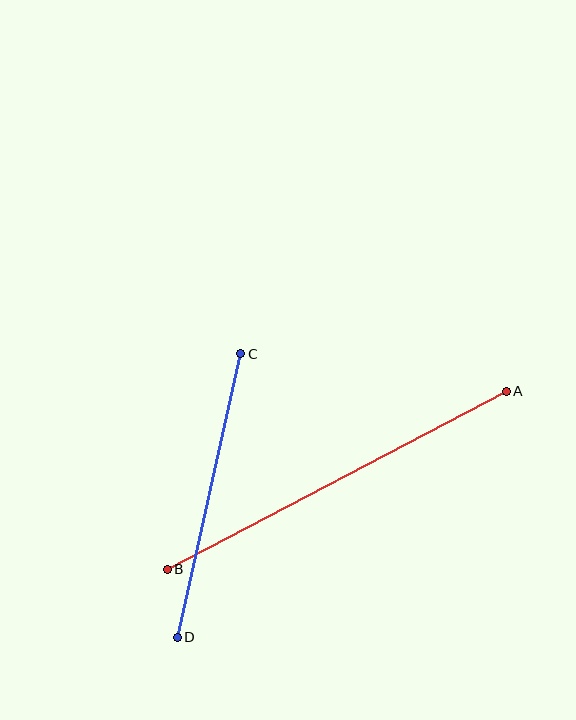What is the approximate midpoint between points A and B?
The midpoint is at approximately (337, 480) pixels.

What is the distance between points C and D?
The distance is approximately 291 pixels.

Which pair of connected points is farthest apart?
Points A and B are farthest apart.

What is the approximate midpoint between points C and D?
The midpoint is at approximately (209, 496) pixels.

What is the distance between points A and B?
The distance is approximately 383 pixels.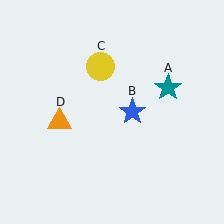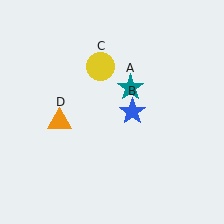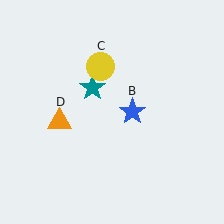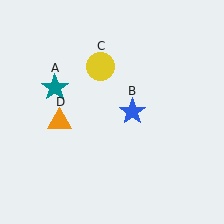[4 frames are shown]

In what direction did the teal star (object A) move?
The teal star (object A) moved left.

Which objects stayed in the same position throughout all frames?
Blue star (object B) and yellow circle (object C) and orange triangle (object D) remained stationary.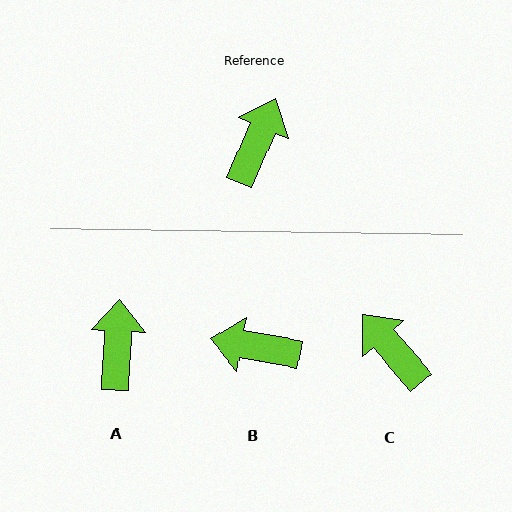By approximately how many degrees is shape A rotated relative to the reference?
Approximately 20 degrees counter-clockwise.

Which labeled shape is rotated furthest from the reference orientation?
B, about 103 degrees away.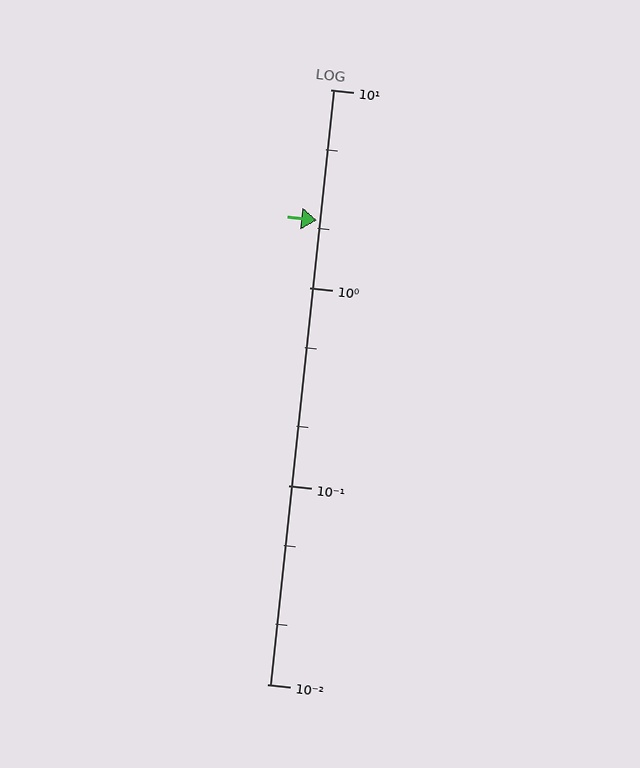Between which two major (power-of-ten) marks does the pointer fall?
The pointer is between 1 and 10.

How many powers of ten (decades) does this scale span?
The scale spans 3 decades, from 0.01 to 10.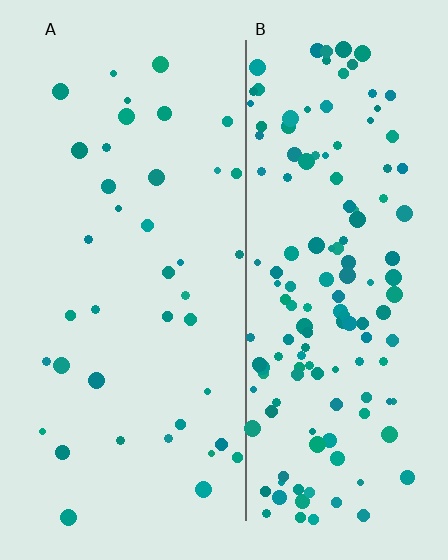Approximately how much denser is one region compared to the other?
Approximately 3.7× — region B over region A.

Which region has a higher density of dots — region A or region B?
B (the right).